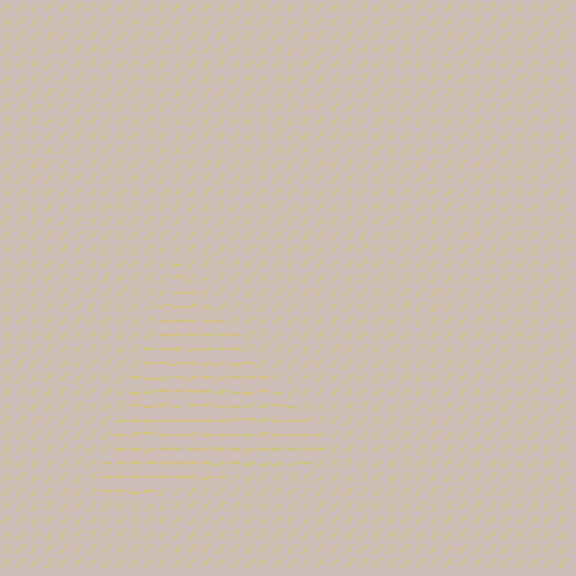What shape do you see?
I see a triangle.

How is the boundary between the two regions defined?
The boundary is defined purely by a change in line orientation (approximately 45 degrees difference). All lines are the same color and thickness.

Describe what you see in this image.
The image is filled with small yellow line segments. A triangle region in the image has lines oriented differently from the surrounding lines, creating a visible texture boundary.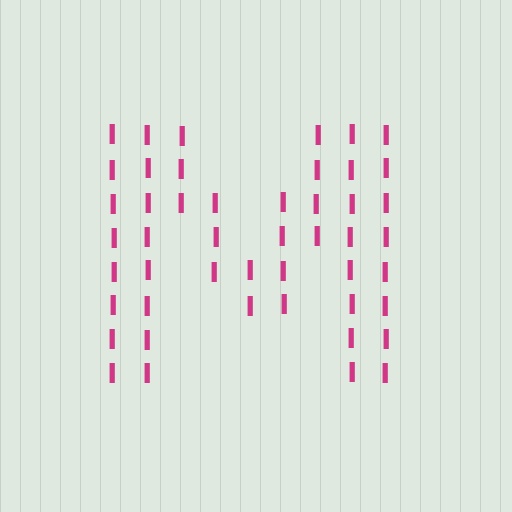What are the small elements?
The small elements are letter I's.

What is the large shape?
The large shape is the letter M.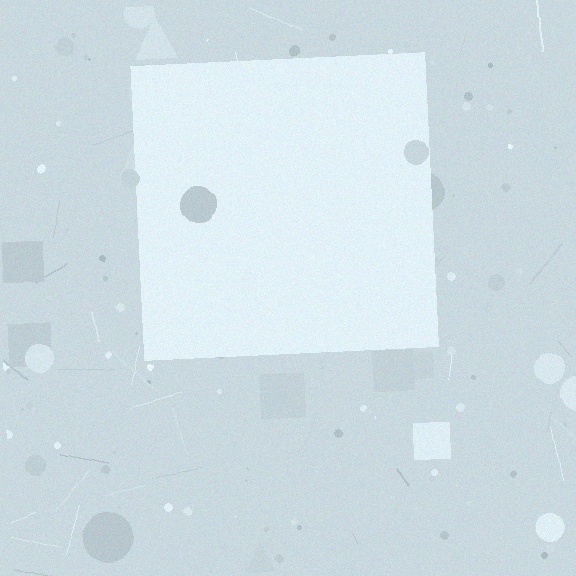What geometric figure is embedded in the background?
A square is embedded in the background.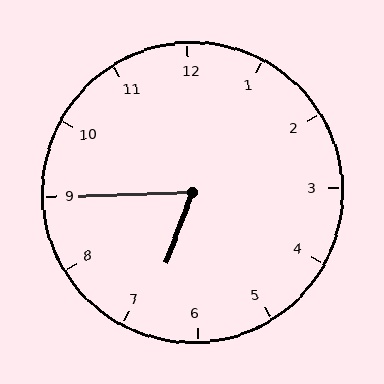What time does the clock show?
6:45.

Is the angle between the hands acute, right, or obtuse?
It is acute.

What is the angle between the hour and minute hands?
Approximately 68 degrees.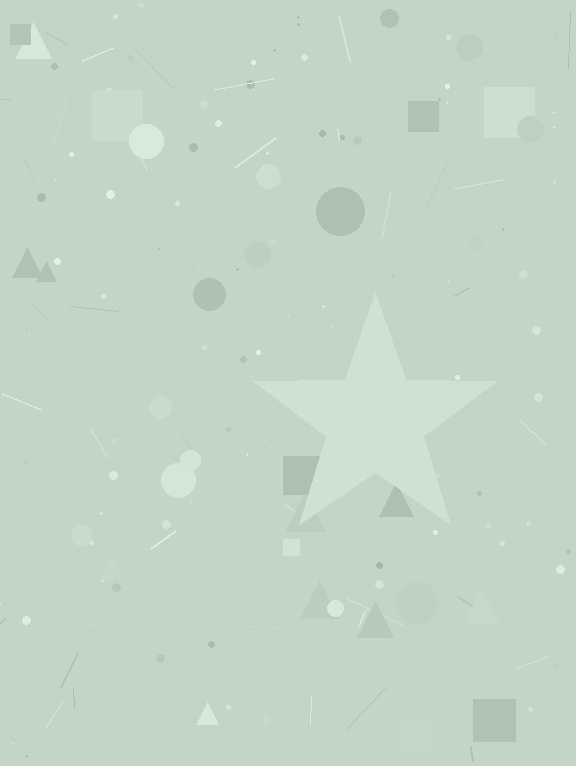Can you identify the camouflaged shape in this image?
The camouflaged shape is a star.